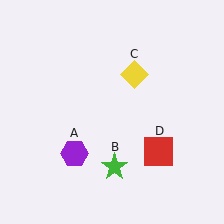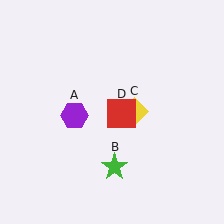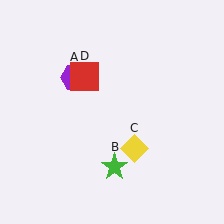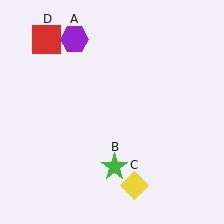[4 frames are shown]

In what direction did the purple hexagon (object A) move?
The purple hexagon (object A) moved up.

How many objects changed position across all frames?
3 objects changed position: purple hexagon (object A), yellow diamond (object C), red square (object D).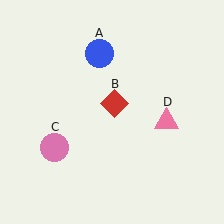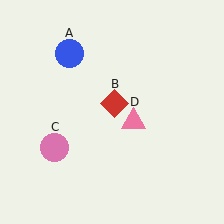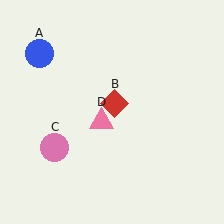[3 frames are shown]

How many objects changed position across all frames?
2 objects changed position: blue circle (object A), pink triangle (object D).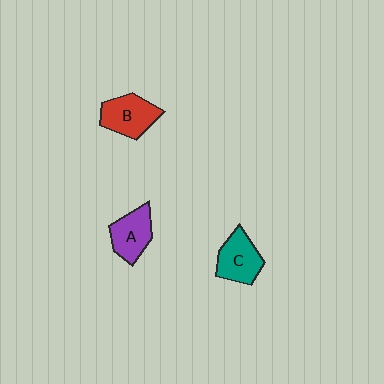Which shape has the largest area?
Shape B (red).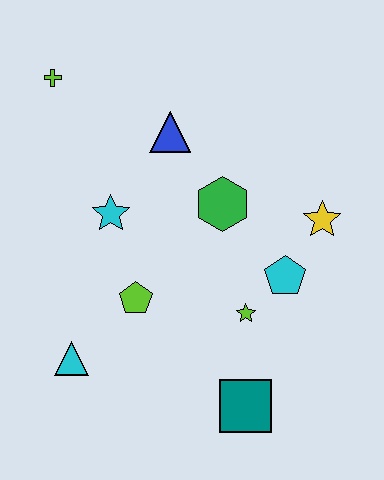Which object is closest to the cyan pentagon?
The lime star is closest to the cyan pentagon.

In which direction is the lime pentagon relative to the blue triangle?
The lime pentagon is below the blue triangle.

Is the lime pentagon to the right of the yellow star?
No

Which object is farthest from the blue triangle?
The teal square is farthest from the blue triangle.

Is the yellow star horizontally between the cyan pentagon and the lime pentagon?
No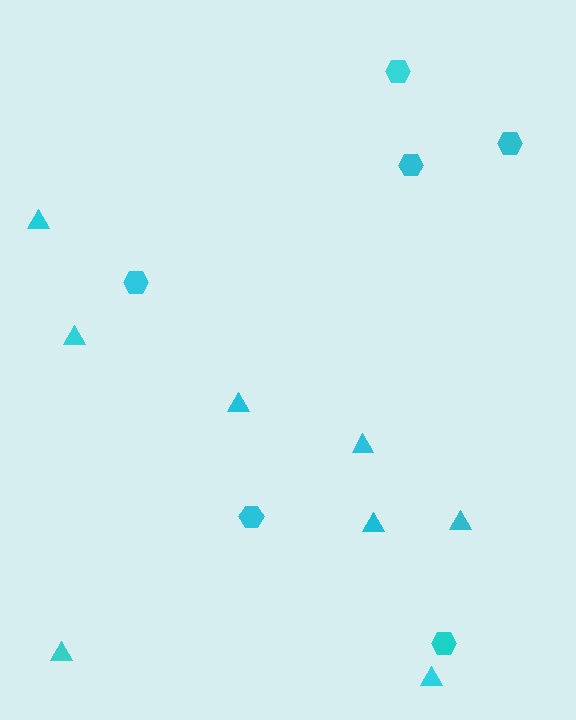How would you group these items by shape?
There are 2 groups: one group of hexagons (6) and one group of triangles (8).